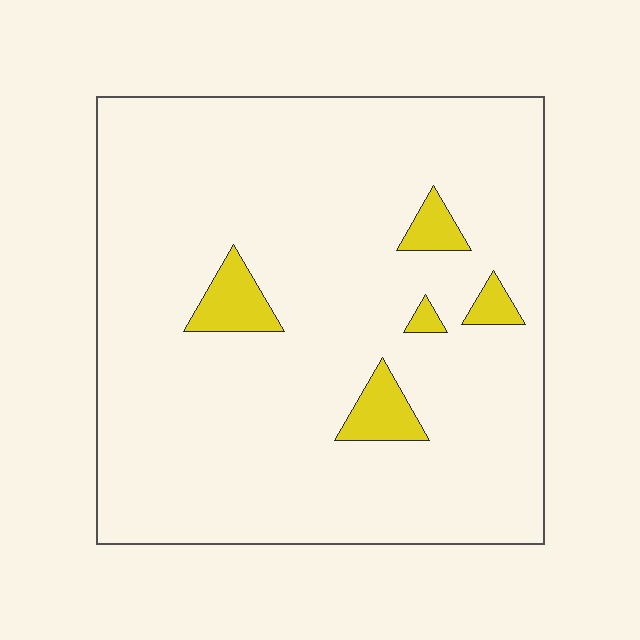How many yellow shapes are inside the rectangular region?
5.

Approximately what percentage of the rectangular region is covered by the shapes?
Approximately 5%.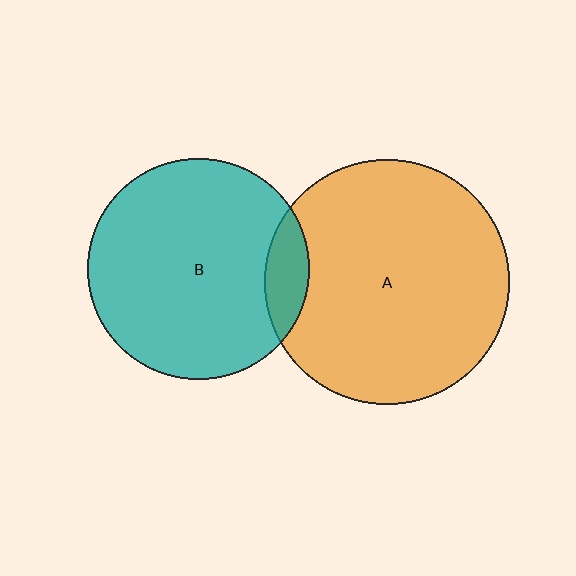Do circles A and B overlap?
Yes.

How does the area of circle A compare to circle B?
Approximately 1.2 times.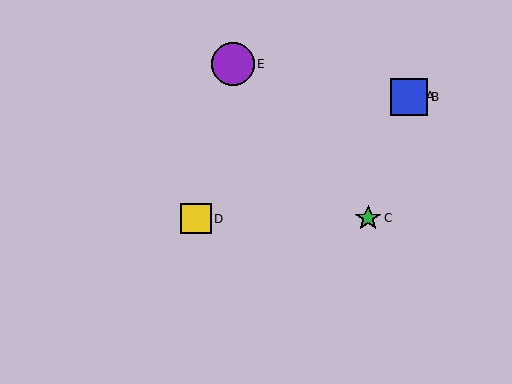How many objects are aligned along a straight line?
3 objects (A, B, D) are aligned along a straight line.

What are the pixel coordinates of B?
Object B is at (409, 97).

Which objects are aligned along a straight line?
Objects A, B, D are aligned along a straight line.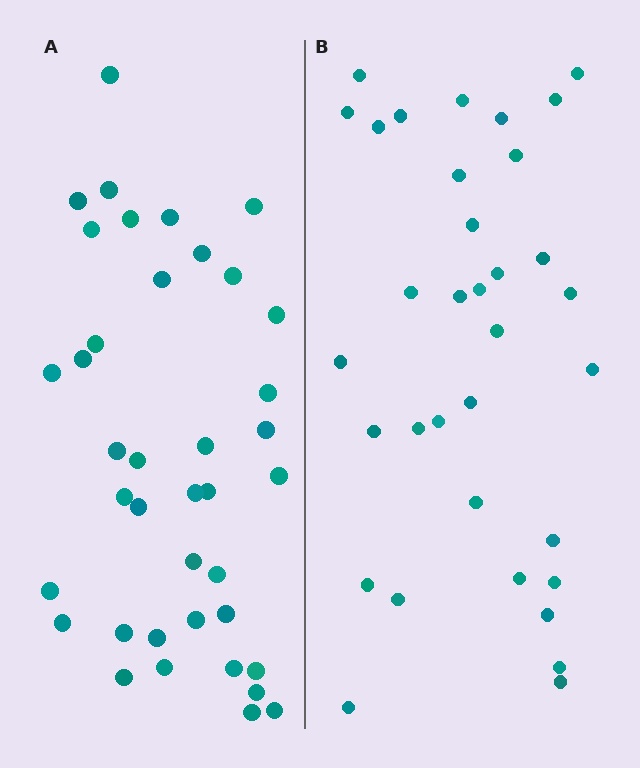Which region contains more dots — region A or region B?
Region A (the left region) has more dots.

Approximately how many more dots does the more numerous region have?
Region A has about 5 more dots than region B.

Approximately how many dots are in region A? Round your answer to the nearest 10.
About 40 dots. (The exact count is 39, which rounds to 40.)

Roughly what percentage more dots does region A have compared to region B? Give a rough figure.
About 15% more.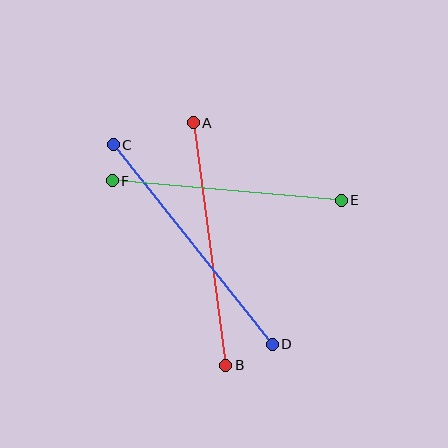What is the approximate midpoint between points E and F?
The midpoint is at approximately (227, 191) pixels.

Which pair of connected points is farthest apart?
Points C and D are farthest apart.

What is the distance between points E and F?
The distance is approximately 230 pixels.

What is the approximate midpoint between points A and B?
The midpoint is at approximately (210, 244) pixels.